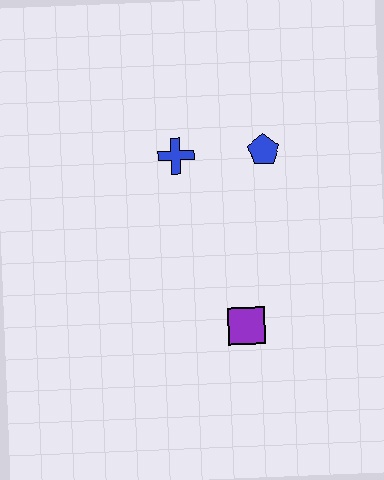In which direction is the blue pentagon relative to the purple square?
The blue pentagon is above the purple square.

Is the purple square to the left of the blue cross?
No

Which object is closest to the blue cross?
The blue pentagon is closest to the blue cross.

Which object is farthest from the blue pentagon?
The purple square is farthest from the blue pentagon.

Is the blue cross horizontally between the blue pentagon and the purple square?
No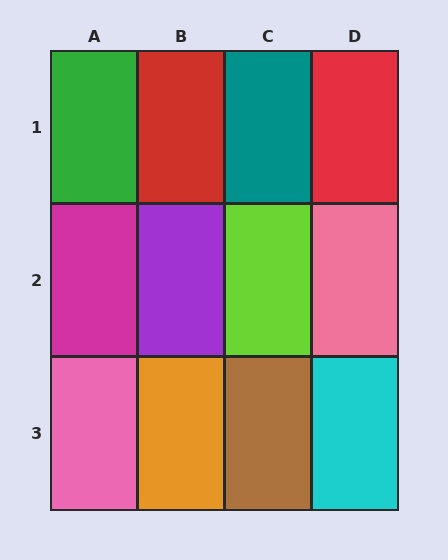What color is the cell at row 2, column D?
Pink.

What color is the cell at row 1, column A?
Green.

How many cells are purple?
1 cell is purple.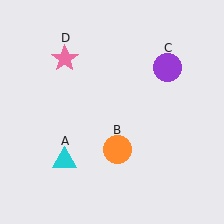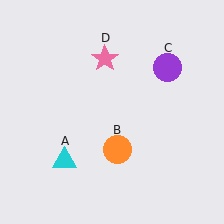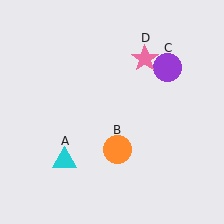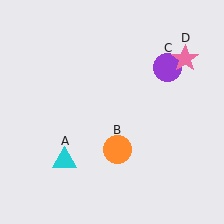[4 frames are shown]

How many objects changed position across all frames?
1 object changed position: pink star (object D).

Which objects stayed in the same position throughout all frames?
Cyan triangle (object A) and orange circle (object B) and purple circle (object C) remained stationary.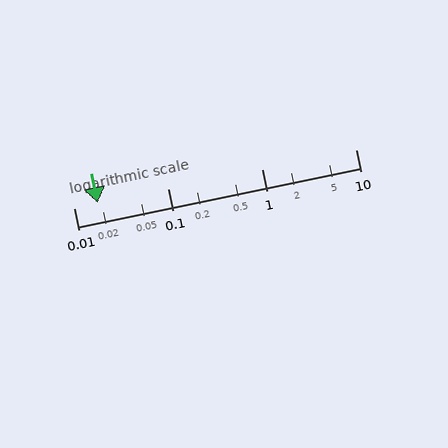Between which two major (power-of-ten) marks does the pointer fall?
The pointer is between 0.01 and 0.1.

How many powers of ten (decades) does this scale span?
The scale spans 3 decades, from 0.01 to 10.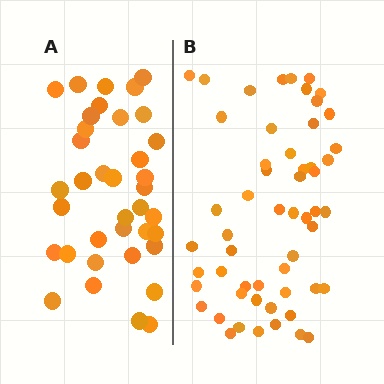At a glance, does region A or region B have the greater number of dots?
Region B (the right region) has more dots.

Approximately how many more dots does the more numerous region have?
Region B has approximately 20 more dots than region A.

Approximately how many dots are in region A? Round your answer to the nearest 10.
About 40 dots. (The exact count is 37, which rounds to 40.)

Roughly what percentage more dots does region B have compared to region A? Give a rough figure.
About 50% more.